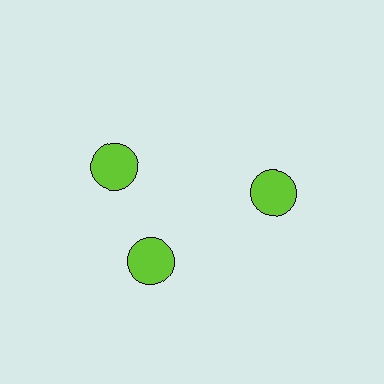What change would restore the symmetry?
The symmetry would be restored by rotating it back into even spacing with its neighbors so that all 3 circles sit at equal angles and equal distance from the center.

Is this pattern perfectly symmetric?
No. The 3 lime circles are arranged in a ring, but one element near the 11 o'clock position is rotated out of alignment along the ring, breaking the 3-fold rotational symmetry.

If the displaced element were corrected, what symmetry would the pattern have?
It would have 3-fold rotational symmetry — the pattern would map onto itself every 120 degrees.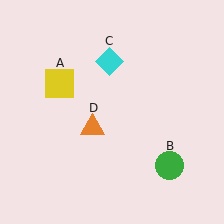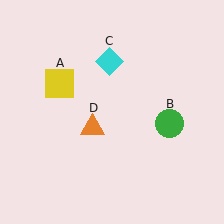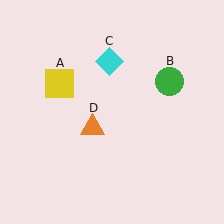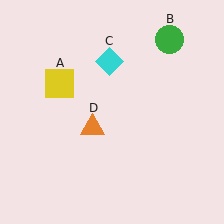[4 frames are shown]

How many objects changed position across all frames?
1 object changed position: green circle (object B).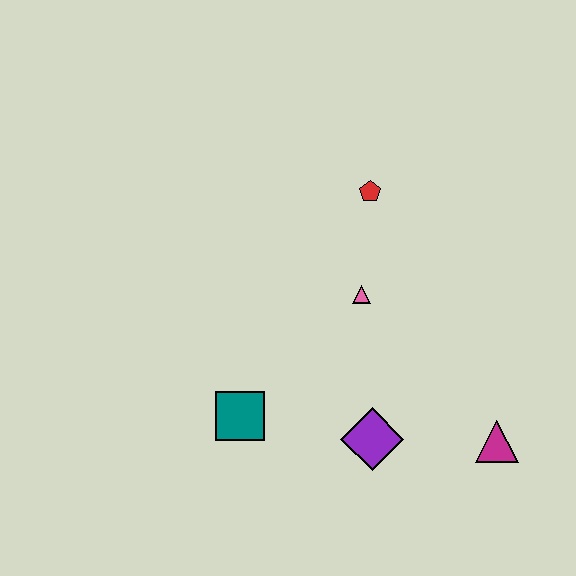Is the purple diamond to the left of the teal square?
No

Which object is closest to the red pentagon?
The pink triangle is closest to the red pentagon.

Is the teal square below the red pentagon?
Yes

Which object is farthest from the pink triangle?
The magenta triangle is farthest from the pink triangle.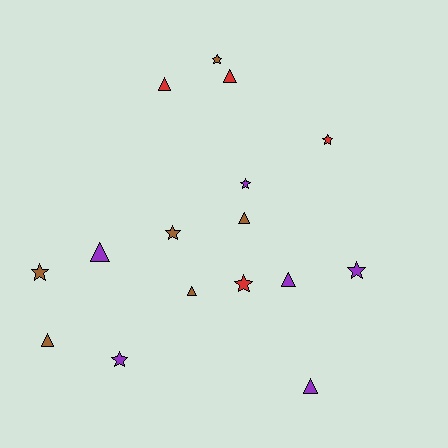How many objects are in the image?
There are 16 objects.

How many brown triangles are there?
There are 3 brown triangles.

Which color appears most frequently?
Purple, with 6 objects.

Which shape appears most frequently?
Star, with 8 objects.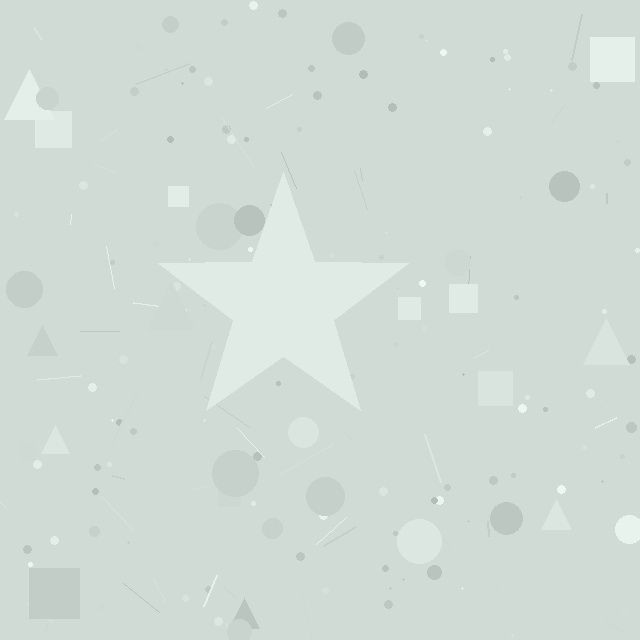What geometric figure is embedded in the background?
A star is embedded in the background.